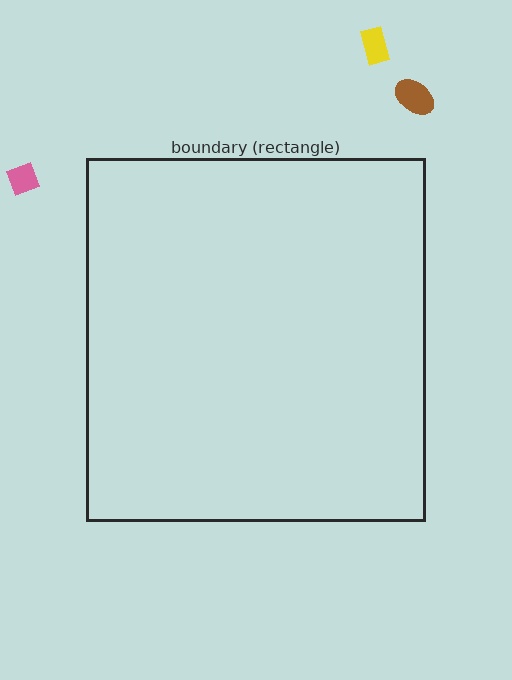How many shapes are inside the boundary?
0 inside, 3 outside.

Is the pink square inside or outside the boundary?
Outside.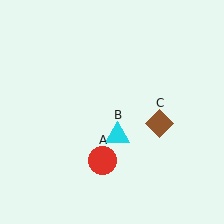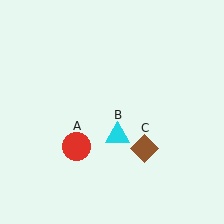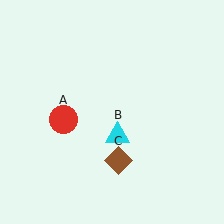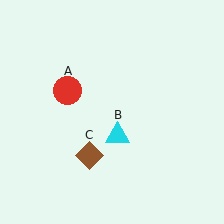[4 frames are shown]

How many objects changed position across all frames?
2 objects changed position: red circle (object A), brown diamond (object C).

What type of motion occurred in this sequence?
The red circle (object A), brown diamond (object C) rotated clockwise around the center of the scene.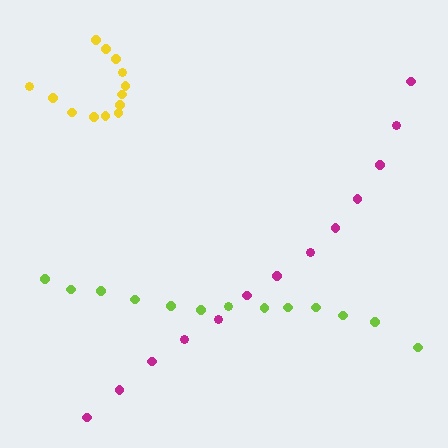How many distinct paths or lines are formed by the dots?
There are 3 distinct paths.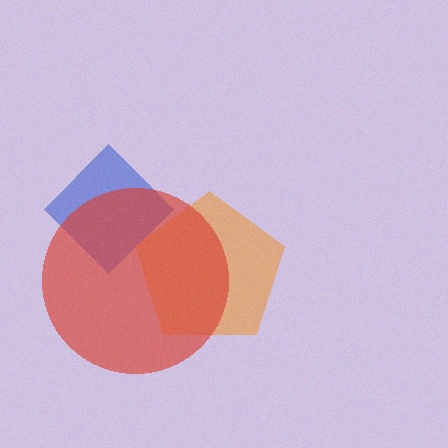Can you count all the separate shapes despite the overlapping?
Yes, there are 3 separate shapes.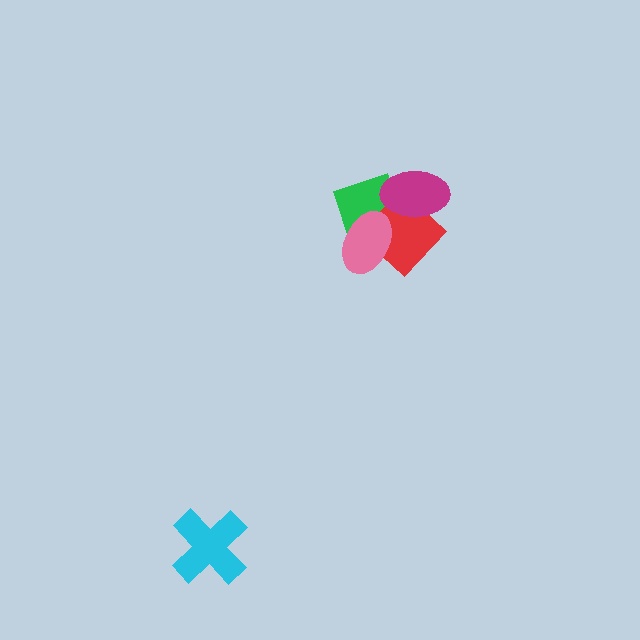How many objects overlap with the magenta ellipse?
2 objects overlap with the magenta ellipse.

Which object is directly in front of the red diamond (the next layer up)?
The magenta ellipse is directly in front of the red diamond.